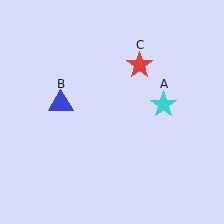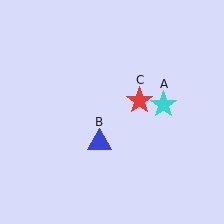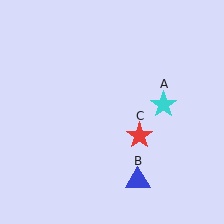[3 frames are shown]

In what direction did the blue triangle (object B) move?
The blue triangle (object B) moved down and to the right.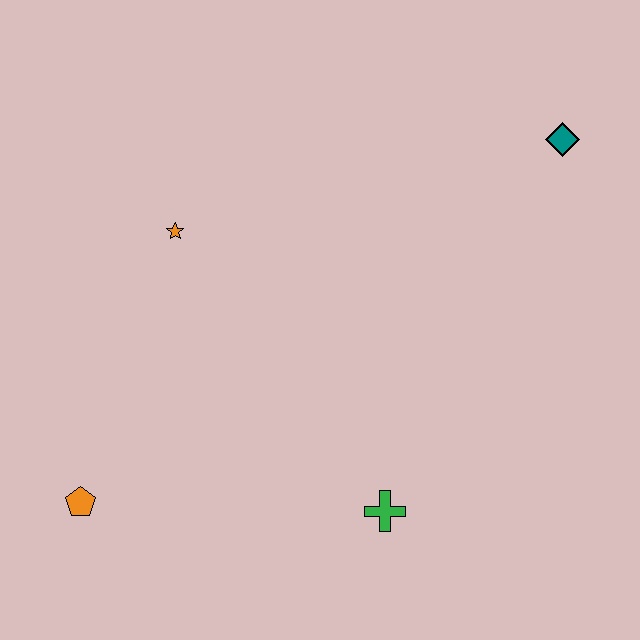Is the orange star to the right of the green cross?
No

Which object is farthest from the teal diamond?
The orange pentagon is farthest from the teal diamond.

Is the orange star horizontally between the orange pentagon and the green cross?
Yes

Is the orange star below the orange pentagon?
No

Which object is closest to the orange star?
The orange pentagon is closest to the orange star.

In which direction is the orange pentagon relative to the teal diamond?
The orange pentagon is to the left of the teal diamond.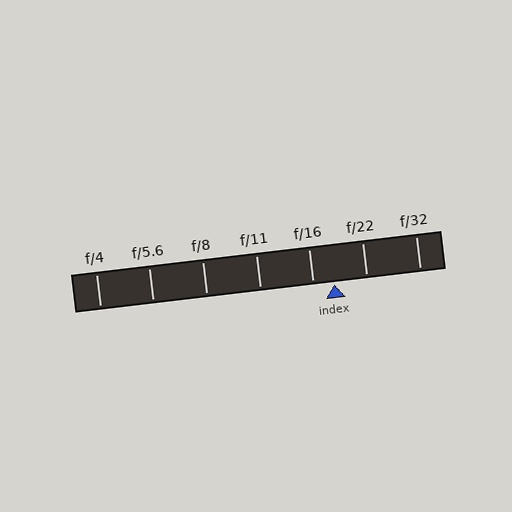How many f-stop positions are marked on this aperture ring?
There are 7 f-stop positions marked.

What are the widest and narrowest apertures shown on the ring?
The widest aperture shown is f/4 and the narrowest is f/32.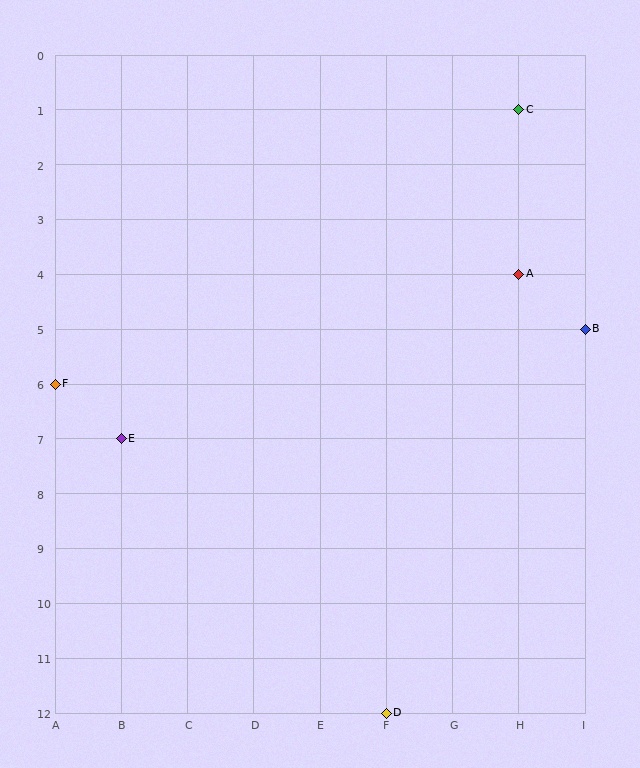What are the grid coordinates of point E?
Point E is at grid coordinates (B, 7).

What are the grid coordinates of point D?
Point D is at grid coordinates (F, 12).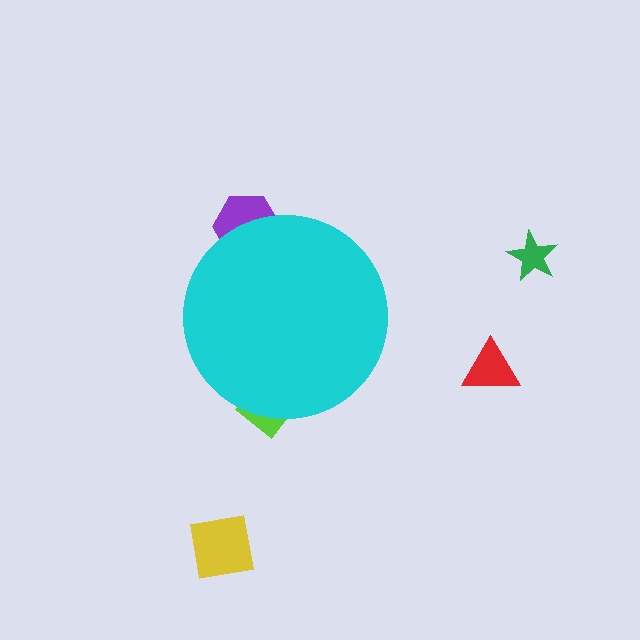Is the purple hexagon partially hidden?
Yes, the purple hexagon is partially hidden behind the cyan circle.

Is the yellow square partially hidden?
No, the yellow square is fully visible.